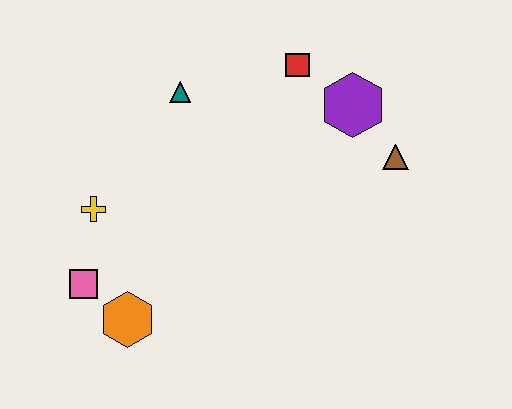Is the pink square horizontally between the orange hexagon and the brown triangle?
No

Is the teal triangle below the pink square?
No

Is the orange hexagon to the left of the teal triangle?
Yes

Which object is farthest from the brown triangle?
The pink square is farthest from the brown triangle.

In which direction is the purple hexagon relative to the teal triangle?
The purple hexagon is to the right of the teal triangle.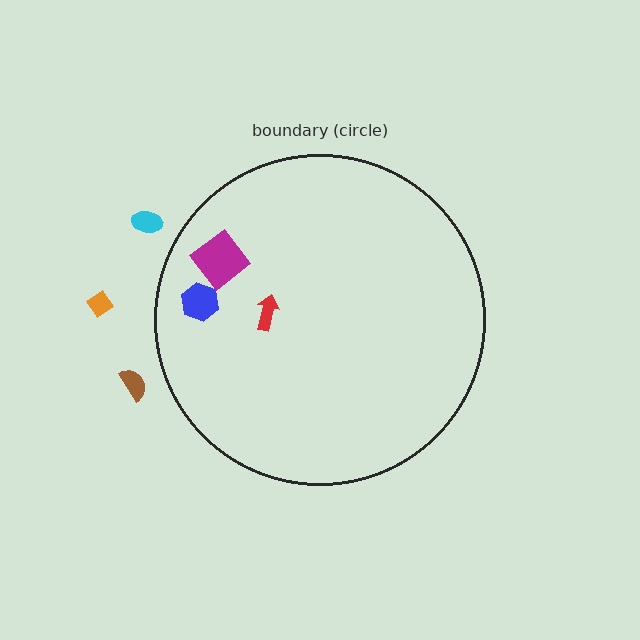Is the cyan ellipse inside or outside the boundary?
Outside.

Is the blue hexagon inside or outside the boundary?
Inside.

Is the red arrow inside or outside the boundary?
Inside.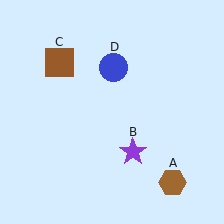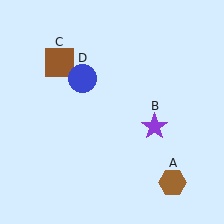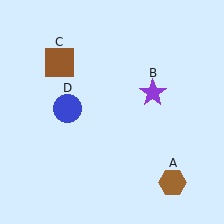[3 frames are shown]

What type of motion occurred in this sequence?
The purple star (object B), blue circle (object D) rotated counterclockwise around the center of the scene.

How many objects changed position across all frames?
2 objects changed position: purple star (object B), blue circle (object D).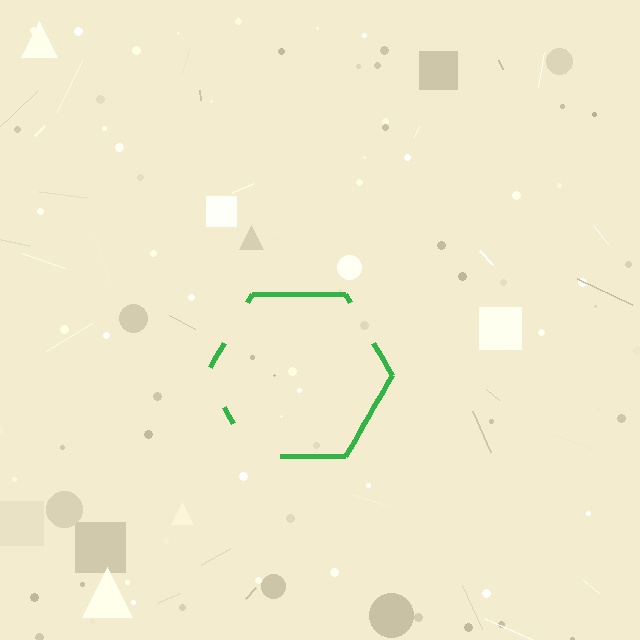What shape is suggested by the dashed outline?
The dashed outline suggests a hexagon.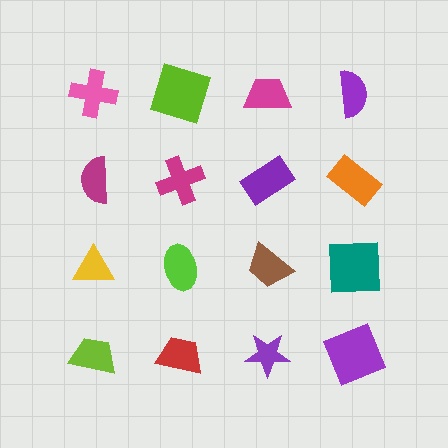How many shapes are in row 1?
4 shapes.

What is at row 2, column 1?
A magenta semicircle.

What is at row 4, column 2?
A red trapezoid.